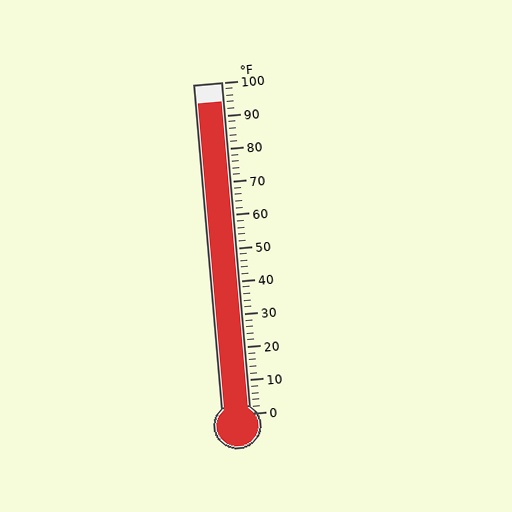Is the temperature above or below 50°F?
The temperature is above 50°F.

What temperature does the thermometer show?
The thermometer shows approximately 94°F.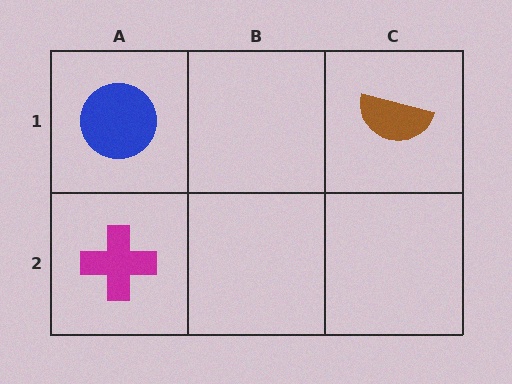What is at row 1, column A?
A blue circle.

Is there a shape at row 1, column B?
No, that cell is empty.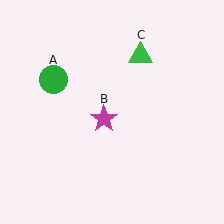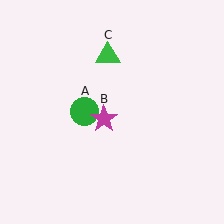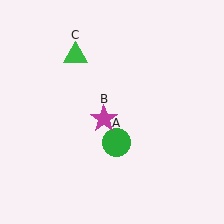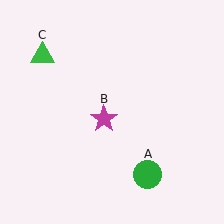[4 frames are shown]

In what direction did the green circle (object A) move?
The green circle (object A) moved down and to the right.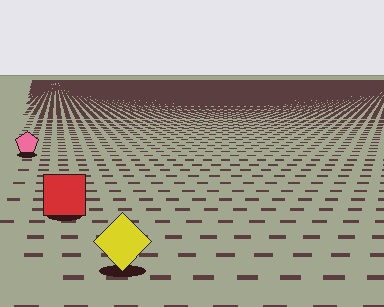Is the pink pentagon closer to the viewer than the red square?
No. The red square is closer — you can tell from the texture gradient: the ground texture is coarser near it.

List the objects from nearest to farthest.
From nearest to farthest: the yellow diamond, the red square, the pink pentagon.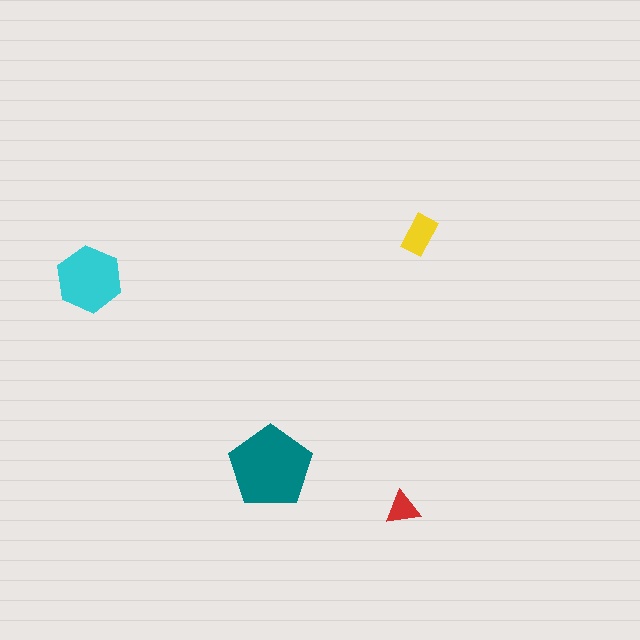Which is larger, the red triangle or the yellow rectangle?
The yellow rectangle.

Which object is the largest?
The teal pentagon.